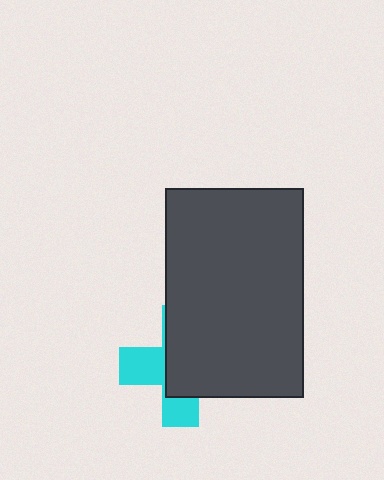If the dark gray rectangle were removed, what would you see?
You would see the complete cyan cross.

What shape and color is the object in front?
The object in front is a dark gray rectangle.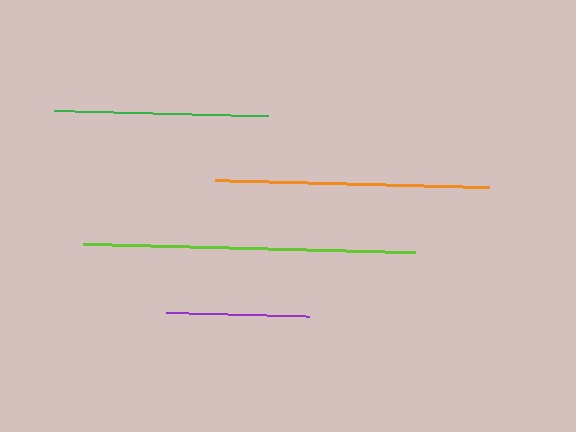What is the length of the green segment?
The green segment is approximately 213 pixels long.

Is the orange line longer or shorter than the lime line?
The lime line is longer than the orange line.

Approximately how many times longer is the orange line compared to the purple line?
The orange line is approximately 1.9 times the length of the purple line.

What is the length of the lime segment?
The lime segment is approximately 332 pixels long.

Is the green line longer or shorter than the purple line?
The green line is longer than the purple line.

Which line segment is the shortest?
The purple line is the shortest at approximately 143 pixels.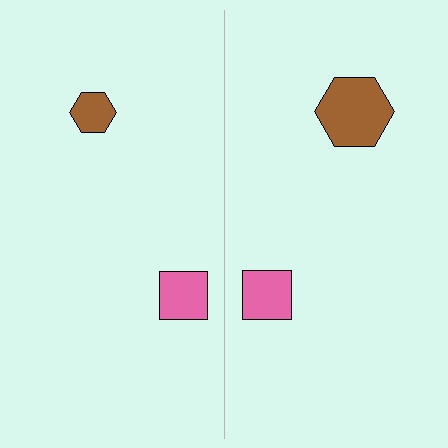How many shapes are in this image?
There are 4 shapes in this image.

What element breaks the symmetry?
The brown hexagon on the right side has a different size than its mirror counterpart.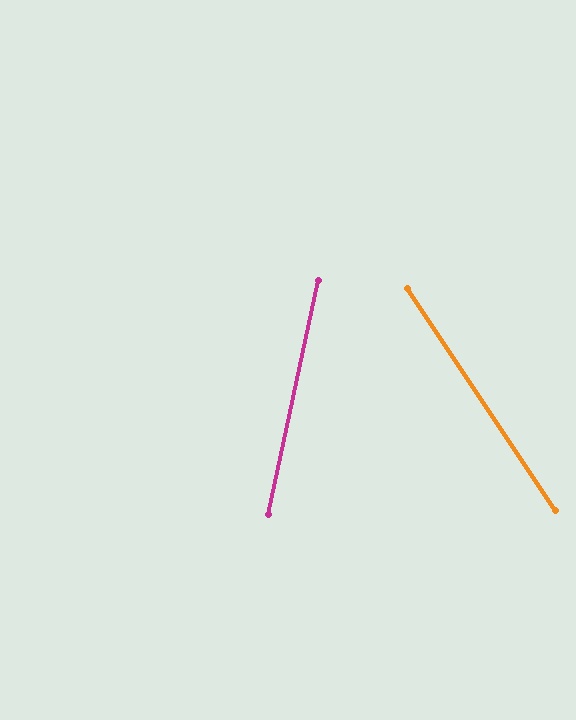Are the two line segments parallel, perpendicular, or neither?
Neither parallel nor perpendicular — they differ by about 46°.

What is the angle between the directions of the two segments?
Approximately 46 degrees.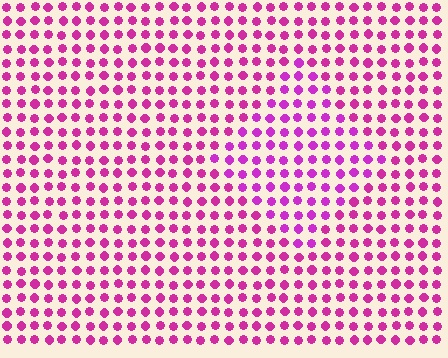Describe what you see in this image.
The image is filled with small magenta elements in a uniform arrangement. A diamond-shaped region is visible where the elements are tinted to a slightly different hue, forming a subtle color boundary.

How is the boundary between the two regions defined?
The boundary is defined purely by a slight shift in hue (about 18 degrees). Spacing, size, and orientation are identical on both sides.